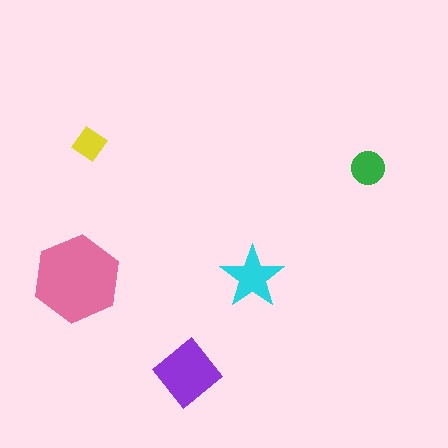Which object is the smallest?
The yellow diamond.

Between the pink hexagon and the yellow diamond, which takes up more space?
The pink hexagon.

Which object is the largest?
The pink hexagon.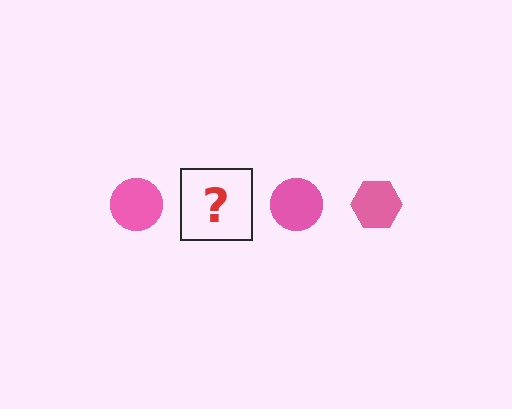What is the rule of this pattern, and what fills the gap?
The rule is that the pattern cycles through circle, hexagon shapes in pink. The gap should be filled with a pink hexagon.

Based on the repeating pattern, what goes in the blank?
The blank should be a pink hexagon.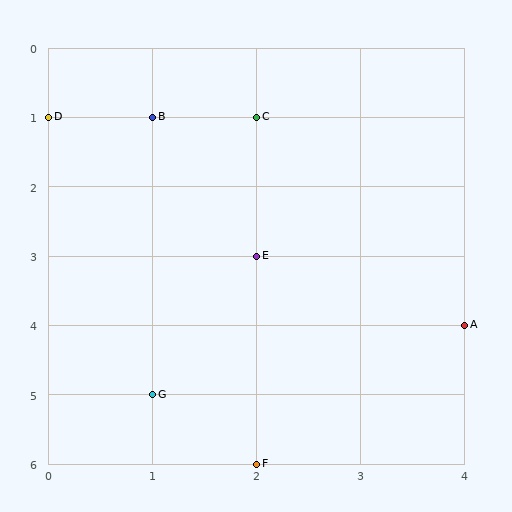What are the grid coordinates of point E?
Point E is at grid coordinates (2, 3).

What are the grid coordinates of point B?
Point B is at grid coordinates (1, 1).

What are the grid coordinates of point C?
Point C is at grid coordinates (2, 1).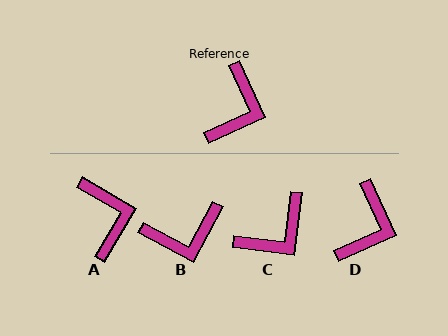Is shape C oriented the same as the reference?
No, it is off by about 31 degrees.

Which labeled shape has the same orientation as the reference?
D.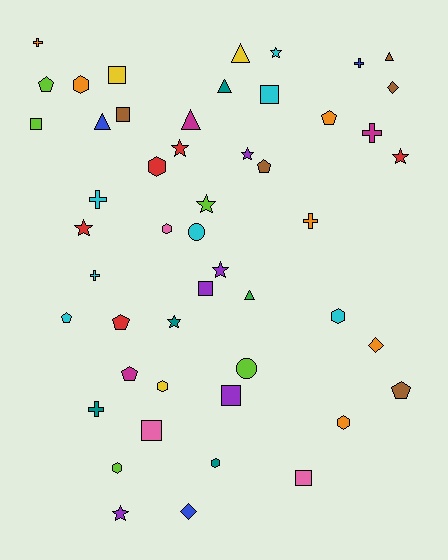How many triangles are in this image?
There are 6 triangles.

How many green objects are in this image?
There is 1 green object.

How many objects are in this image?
There are 50 objects.